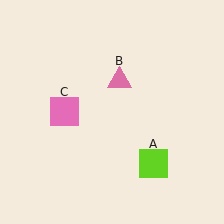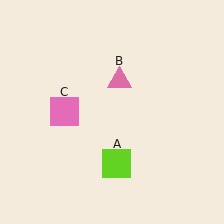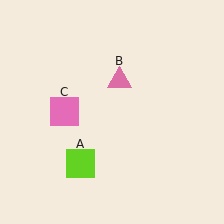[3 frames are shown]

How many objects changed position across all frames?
1 object changed position: lime square (object A).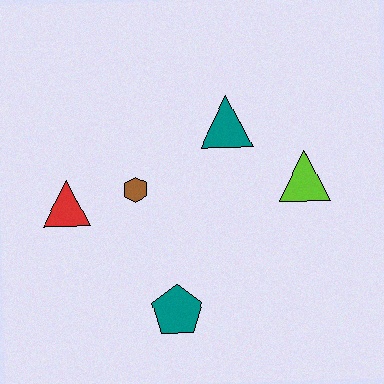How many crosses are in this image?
There are no crosses.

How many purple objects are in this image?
There are no purple objects.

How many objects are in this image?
There are 5 objects.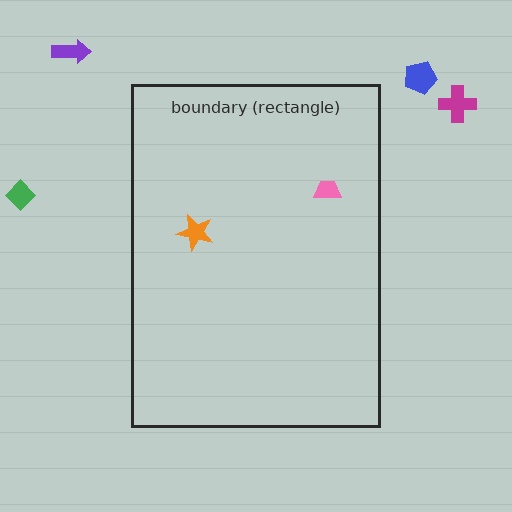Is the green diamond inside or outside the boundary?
Outside.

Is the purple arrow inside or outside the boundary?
Outside.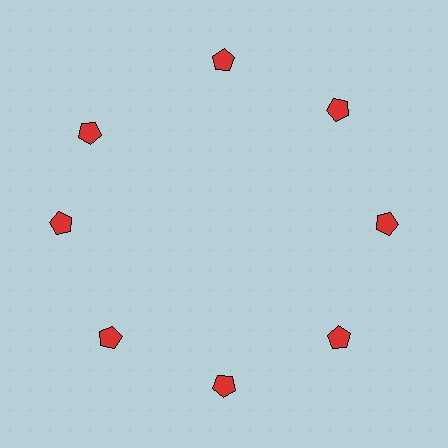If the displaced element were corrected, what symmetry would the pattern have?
It would have 8-fold rotational symmetry — the pattern would map onto itself every 45 degrees.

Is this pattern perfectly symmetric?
No. The 8 red pentagons are arranged in a ring, but one element near the 10 o'clock position is rotated out of alignment along the ring, breaking the 8-fold rotational symmetry.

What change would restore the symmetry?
The symmetry would be restored by rotating it back into even spacing with its neighbors so that all 8 pentagons sit at equal angles and equal distance from the center.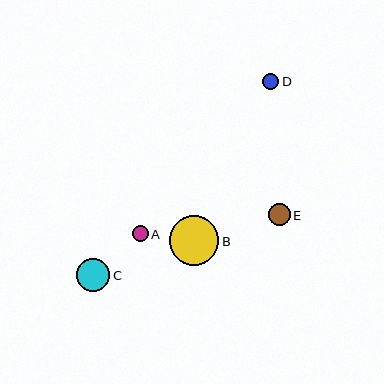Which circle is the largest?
Circle B is the largest with a size of approximately 50 pixels.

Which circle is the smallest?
Circle D is the smallest with a size of approximately 16 pixels.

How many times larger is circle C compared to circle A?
Circle C is approximately 2.0 times the size of circle A.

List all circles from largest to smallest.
From largest to smallest: B, C, E, A, D.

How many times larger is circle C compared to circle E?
Circle C is approximately 1.5 times the size of circle E.